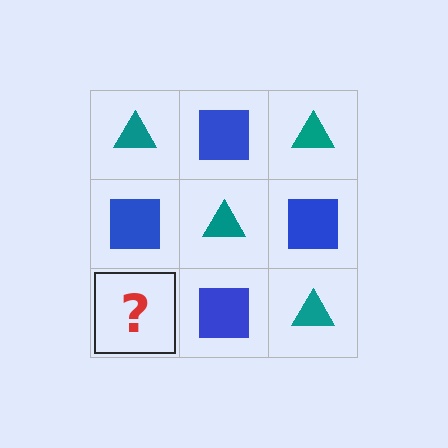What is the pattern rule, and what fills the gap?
The rule is that it alternates teal triangle and blue square in a checkerboard pattern. The gap should be filled with a teal triangle.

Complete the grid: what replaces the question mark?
The question mark should be replaced with a teal triangle.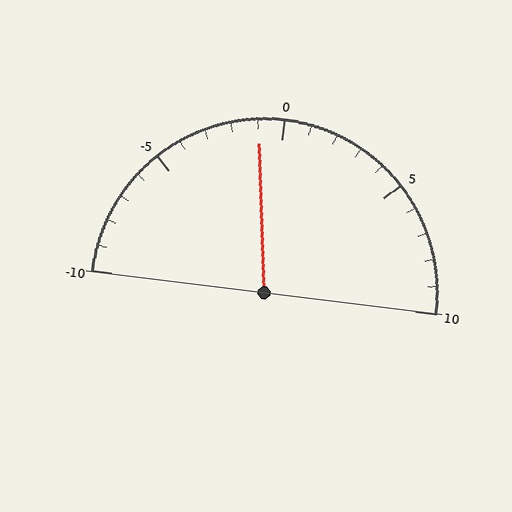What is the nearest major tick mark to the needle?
The nearest major tick mark is 0.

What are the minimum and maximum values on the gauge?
The gauge ranges from -10 to 10.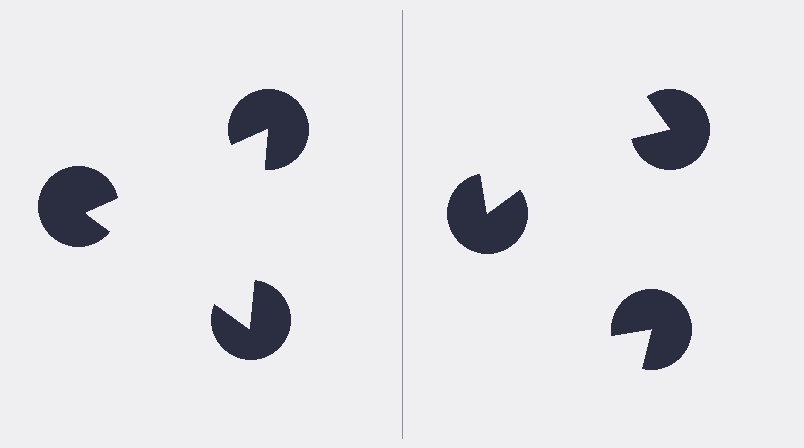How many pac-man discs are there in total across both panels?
6 — 3 on each side.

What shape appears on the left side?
An illusory triangle.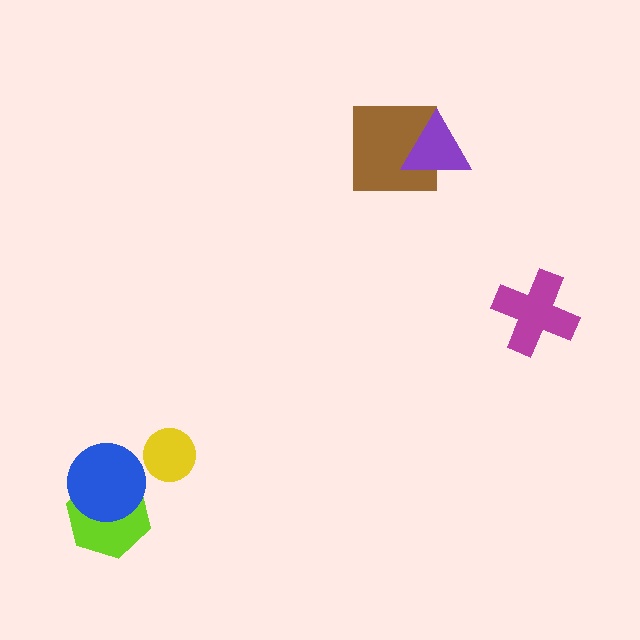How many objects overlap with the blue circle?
1 object overlaps with the blue circle.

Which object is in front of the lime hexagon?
The blue circle is in front of the lime hexagon.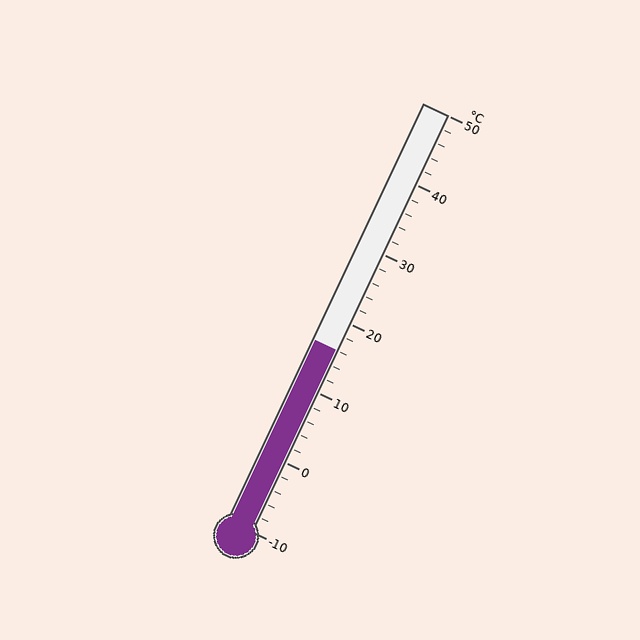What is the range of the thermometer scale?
The thermometer scale ranges from -10°C to 50°C.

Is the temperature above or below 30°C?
The temperature is below 30°C.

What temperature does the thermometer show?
The thermometer shows approximately 16°C.